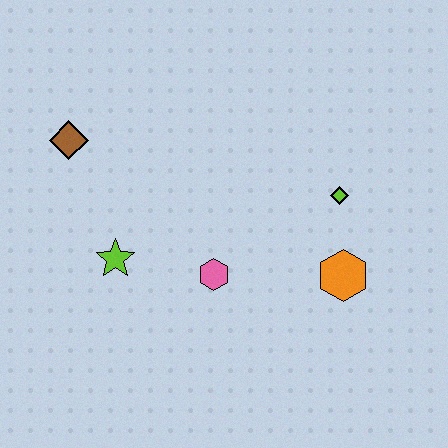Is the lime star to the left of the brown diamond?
No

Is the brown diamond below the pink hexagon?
No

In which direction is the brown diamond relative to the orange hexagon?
The brown diamond is to the left of the orange hexagon.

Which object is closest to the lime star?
The pink hexagon is closest to the lime star.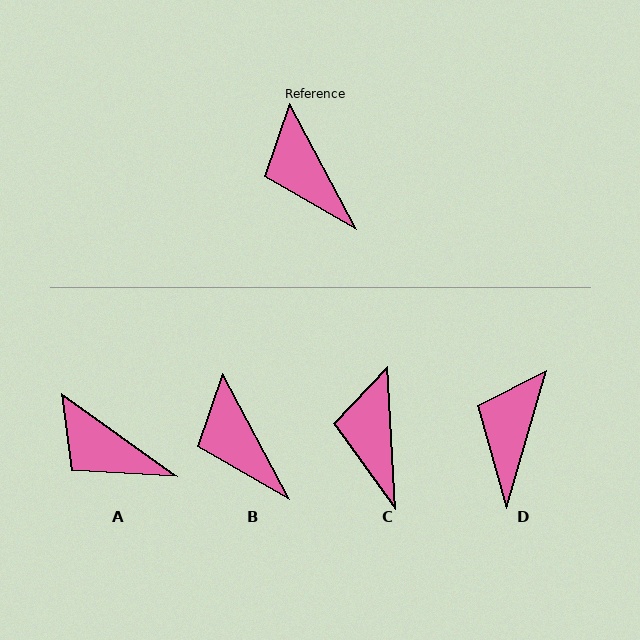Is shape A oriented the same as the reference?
No, it is off by about 26 degrees.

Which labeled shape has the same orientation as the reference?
B.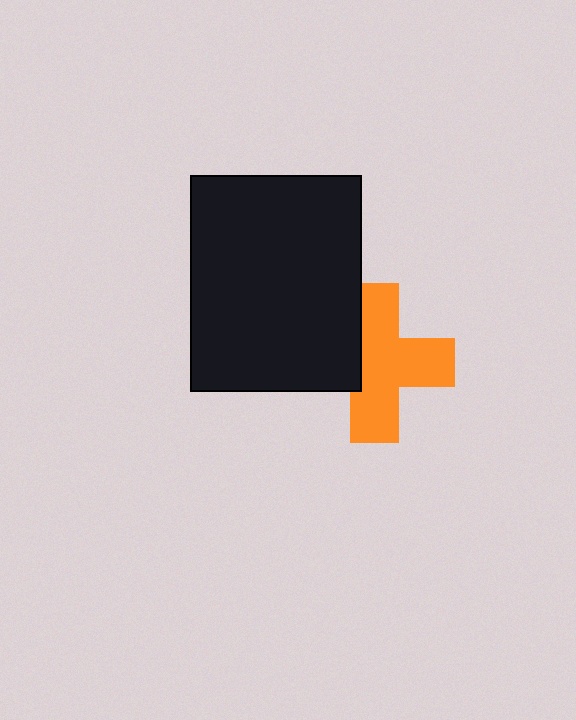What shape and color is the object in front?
The object in front is a black rectangle.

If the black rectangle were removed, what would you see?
You would see the complete orange cross.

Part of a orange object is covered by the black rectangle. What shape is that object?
It is a cross.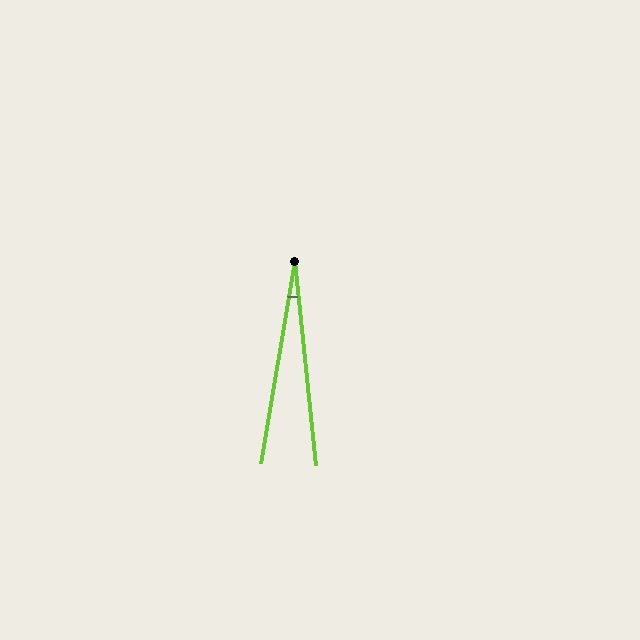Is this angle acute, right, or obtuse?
It is acute.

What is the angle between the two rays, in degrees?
Approximately 15 degrees.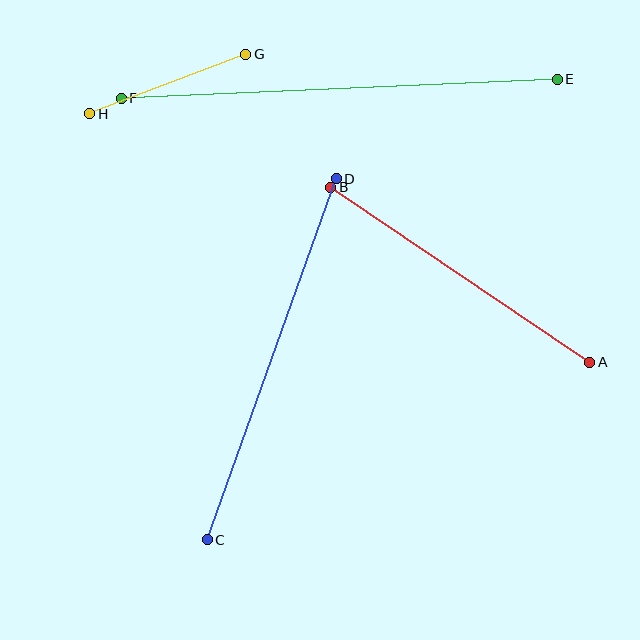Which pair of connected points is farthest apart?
Points E and F are farthest apart.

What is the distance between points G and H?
The distance is approximately 167 pixels.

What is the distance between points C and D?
The distance is approximately 383 pixels.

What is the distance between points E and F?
The distance is approximately 436 pixels.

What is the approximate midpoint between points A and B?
The midpoint is at approximately (460, 275) pixels.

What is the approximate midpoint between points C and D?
The midpoint is at approximately (272, 359) pixels.